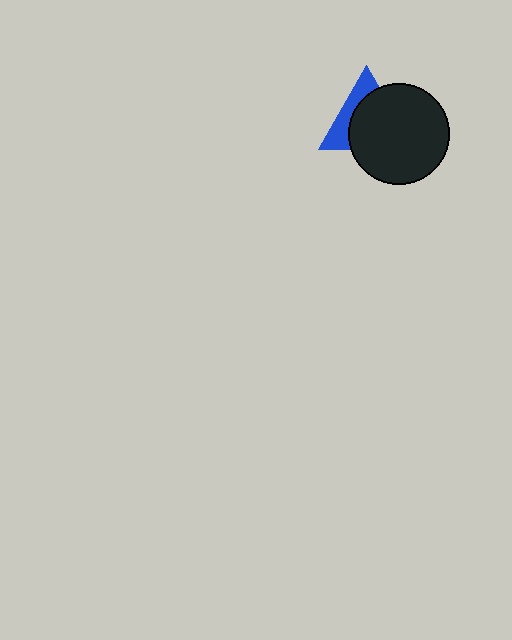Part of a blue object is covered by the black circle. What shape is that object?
It is a triangle.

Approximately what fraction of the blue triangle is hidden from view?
Roughly 65% of the blue triangle is hidden behind the black circle.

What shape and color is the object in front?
The object in front is a black circle.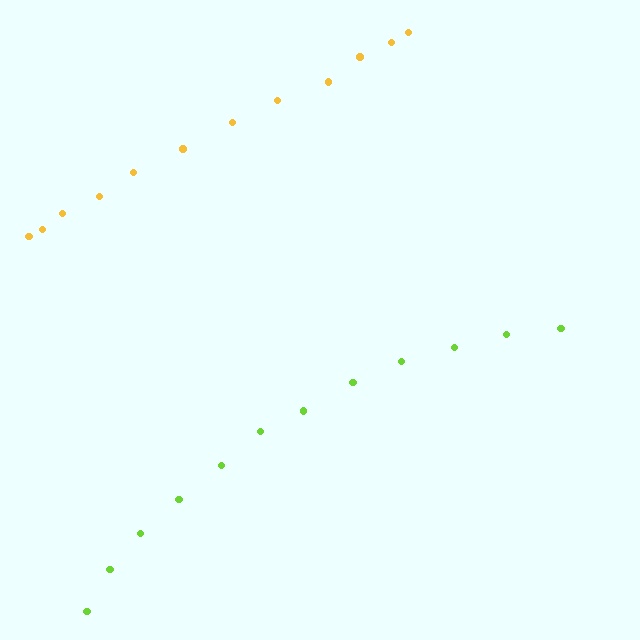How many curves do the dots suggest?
There are 2 distinct paths.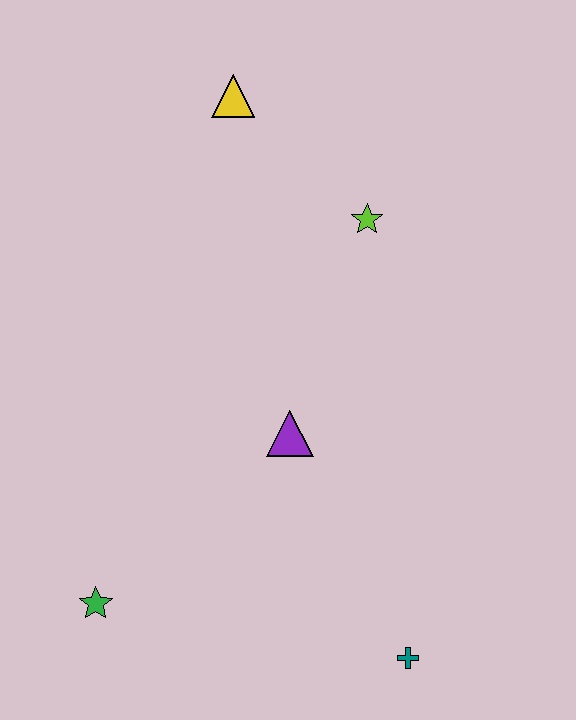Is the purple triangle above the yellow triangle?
No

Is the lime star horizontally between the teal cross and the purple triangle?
Yes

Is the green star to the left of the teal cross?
Yes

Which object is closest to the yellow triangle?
The lime star is closest to the yellow triangle.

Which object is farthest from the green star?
The yellow triangle is farthest from the green star.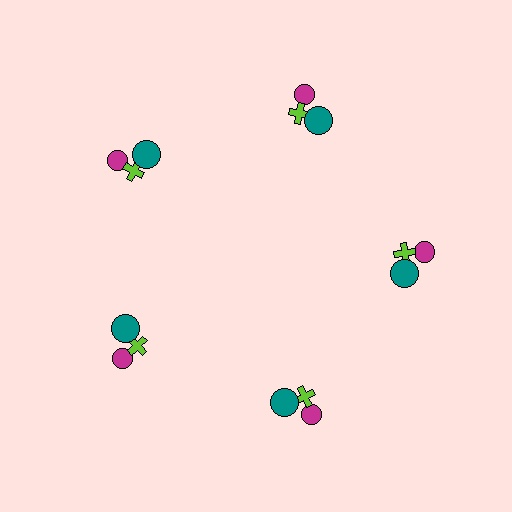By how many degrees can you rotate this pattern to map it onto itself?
The pattern maps onto itself every 72 degrees of rotation.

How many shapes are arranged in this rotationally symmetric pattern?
There are 15 shapes, arranged in 5 groups of 3.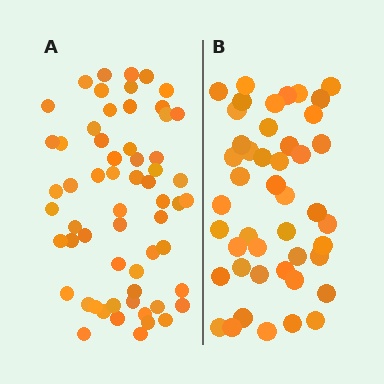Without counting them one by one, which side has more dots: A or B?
Region A (the left region) has more dots.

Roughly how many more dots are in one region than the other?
Region A has approximately 15 more dots than region B.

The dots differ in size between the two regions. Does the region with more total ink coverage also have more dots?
No. Region B has more total ink coverage because its dots are larger, but region A actually contains more individual dots. Total area can be misleading — the number of items is what matters here.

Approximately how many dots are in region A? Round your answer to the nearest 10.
About 60 dots.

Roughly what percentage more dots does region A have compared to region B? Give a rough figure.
About 35% more.